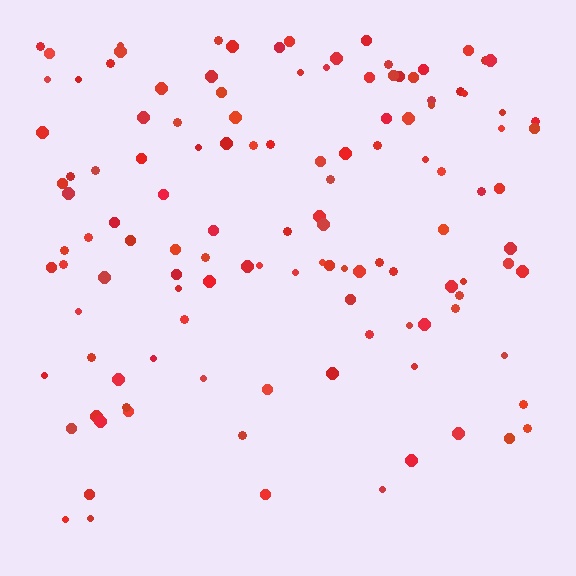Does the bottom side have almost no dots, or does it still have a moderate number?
Still a moderate number, just noticeably fewer than the top.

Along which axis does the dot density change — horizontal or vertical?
Vertical.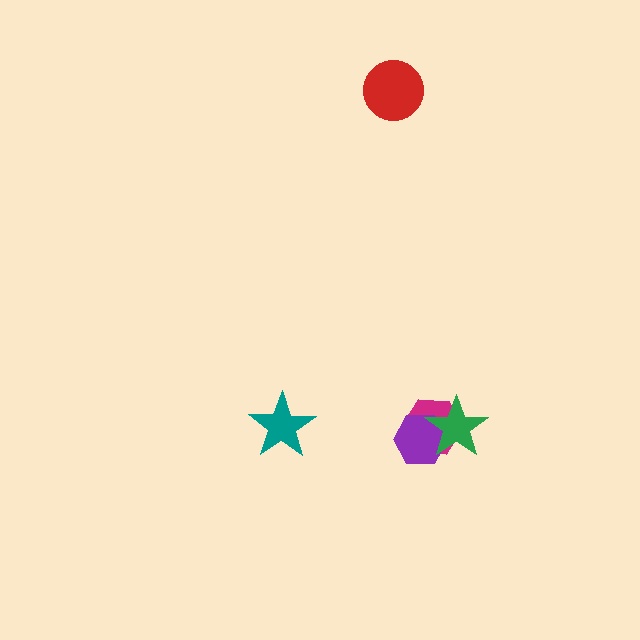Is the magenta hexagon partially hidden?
Yes, it is partially covered by another shape.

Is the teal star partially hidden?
No, no other shape covers it.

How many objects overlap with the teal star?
0 objects overlap with the teal star.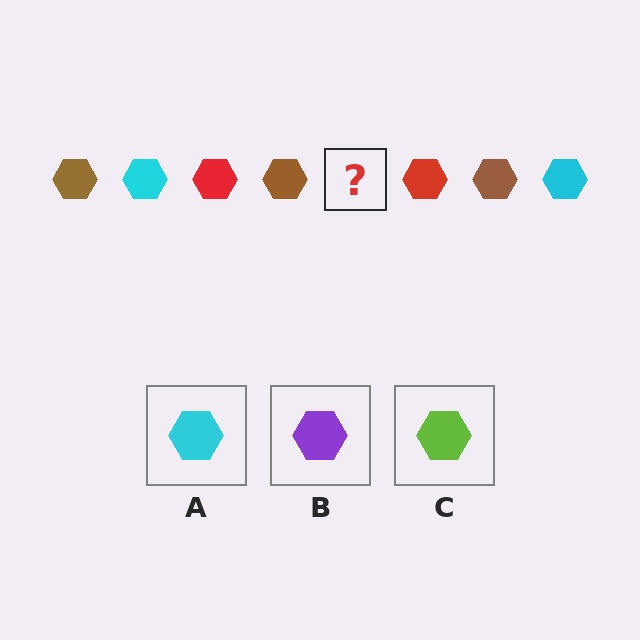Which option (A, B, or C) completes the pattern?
A.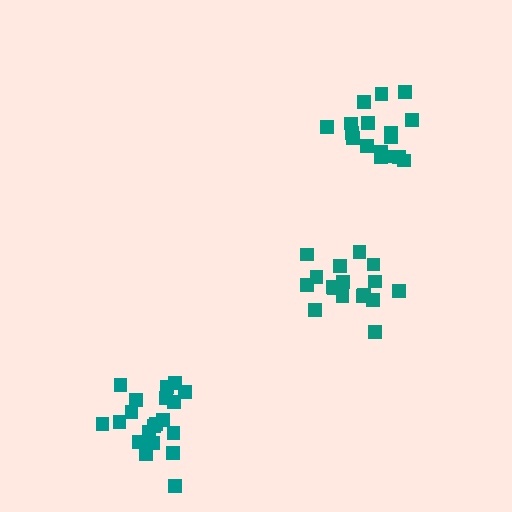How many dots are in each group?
Group 1: 18 dots, Group 2: 20 dots, Group 3: 17 dots (55 total).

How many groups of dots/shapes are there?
There are 3 groups.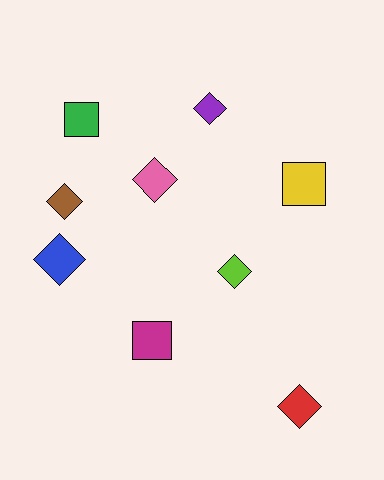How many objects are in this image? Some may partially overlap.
There are 9 objects.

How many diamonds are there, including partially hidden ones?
There are 6 diamonds.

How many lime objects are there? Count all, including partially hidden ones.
There is 1 lime object.